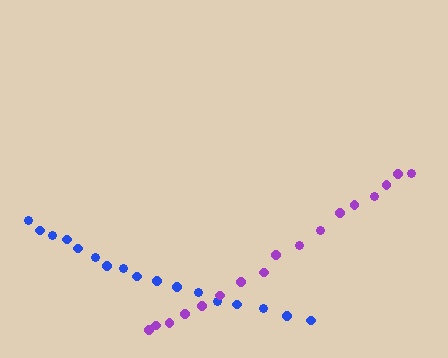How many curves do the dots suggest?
There are 2 distinct paths.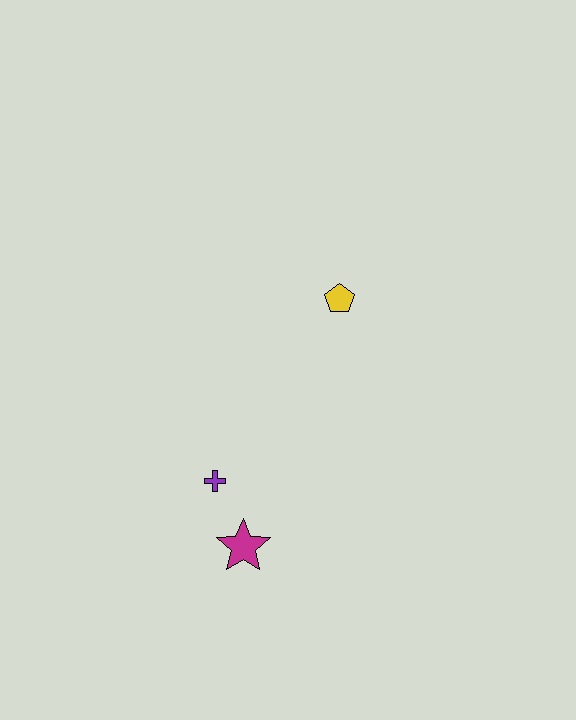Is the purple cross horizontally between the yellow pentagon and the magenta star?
No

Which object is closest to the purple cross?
The magenta star is closest to the purple cross.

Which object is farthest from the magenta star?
The yellow pentagon is farthest from the magenta star.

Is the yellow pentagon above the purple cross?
Yes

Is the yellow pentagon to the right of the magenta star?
Yes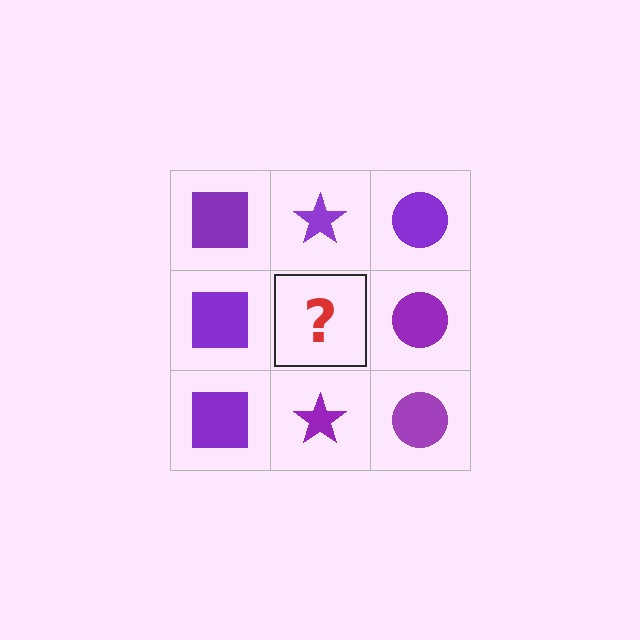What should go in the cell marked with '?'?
The missing cell should contain a purple star.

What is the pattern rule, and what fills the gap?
The rule is that each column has a consistent shape. The gap should be filled with a purple star.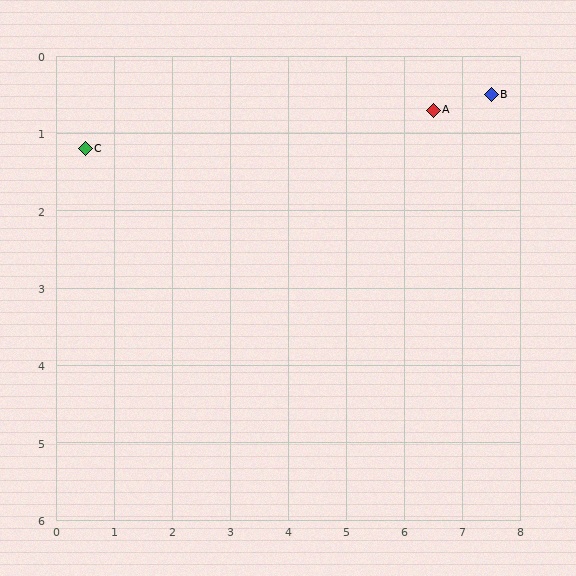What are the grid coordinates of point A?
Point A is at approximately (6.5, 0.7).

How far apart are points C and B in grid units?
Points C and B are about 7.0 grid units apart.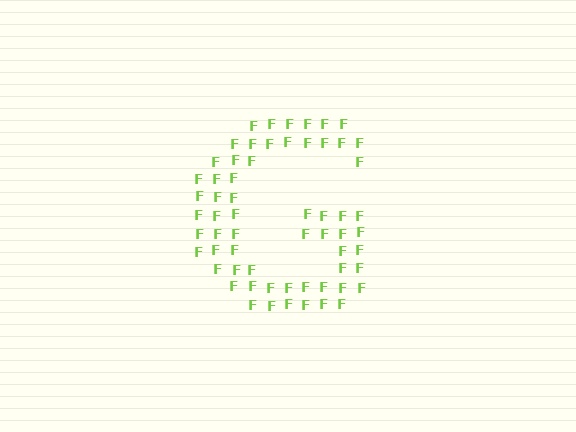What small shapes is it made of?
It is made of small letter F's.